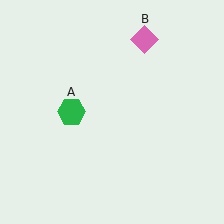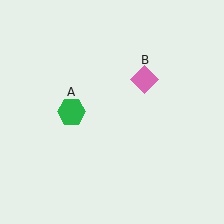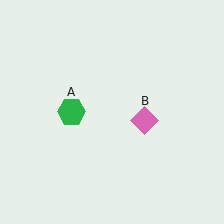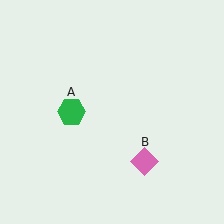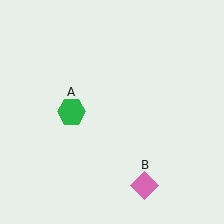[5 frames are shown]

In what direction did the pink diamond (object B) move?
The pink diamond (object B) moved down.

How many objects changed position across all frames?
1 object changed position: pink diamond (object B).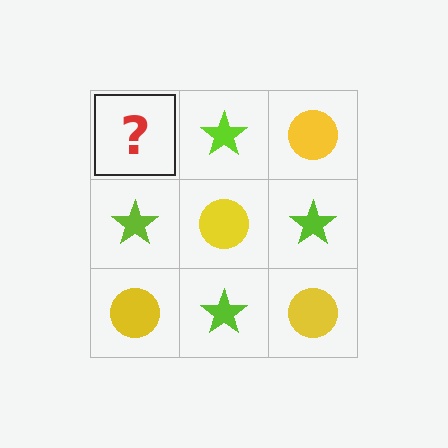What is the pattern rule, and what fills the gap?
The rule is that it alternates yellow circle and lime star in a checkerboard pattern. The gap should be filled with a yellow circle.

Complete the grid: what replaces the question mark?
The question mark should be replaced with a yellow circle.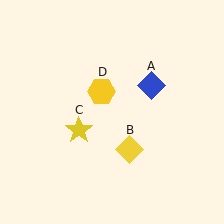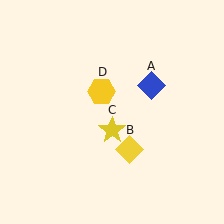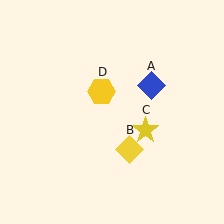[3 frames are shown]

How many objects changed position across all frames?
1 object changed position: yellow star (object C).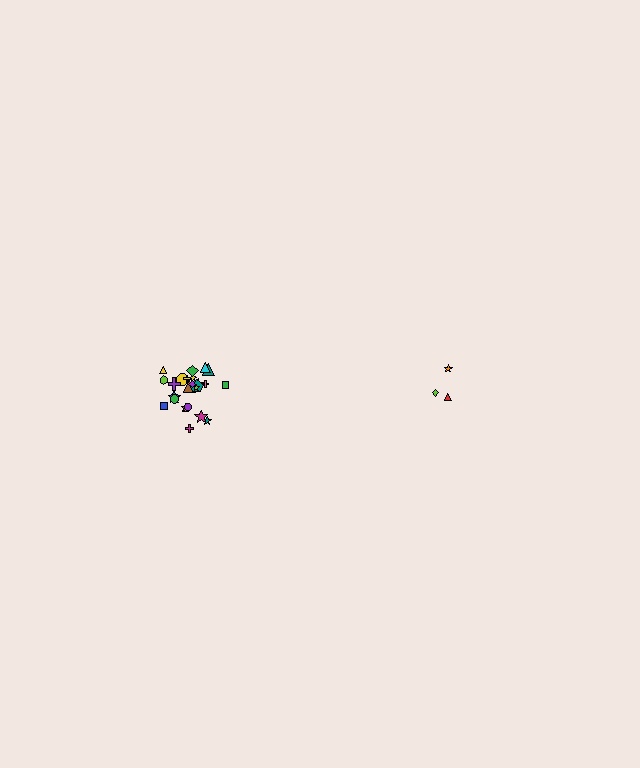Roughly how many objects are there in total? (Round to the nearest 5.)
Roughly 30 objects in total.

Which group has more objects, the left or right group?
The left group.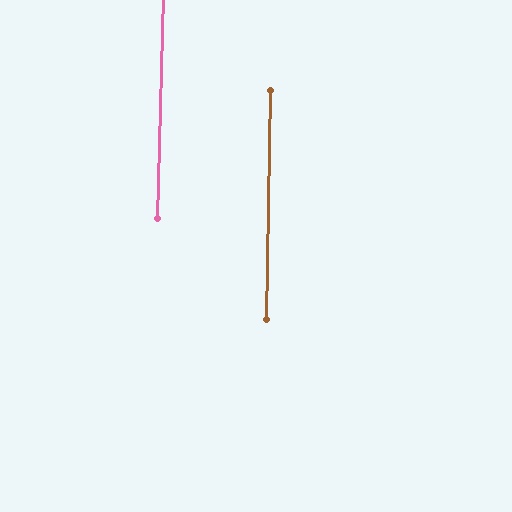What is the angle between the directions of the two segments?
Approximately 1 degree.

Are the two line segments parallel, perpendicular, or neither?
Parallel — their directions differ by only 0.6°.